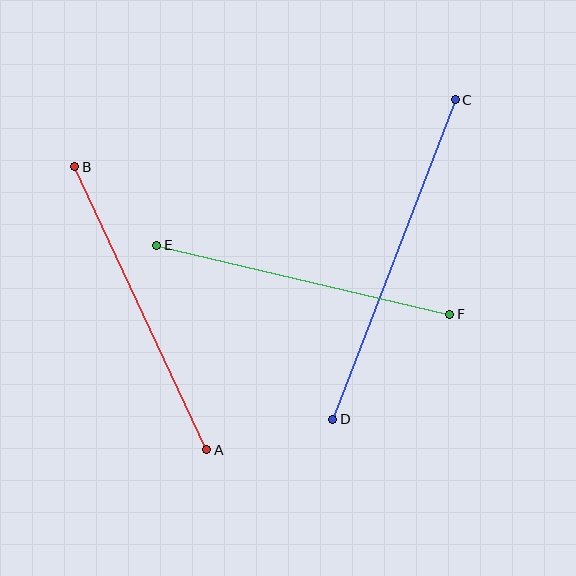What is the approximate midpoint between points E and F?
The midpoint is at approximately (303, 280) pixels.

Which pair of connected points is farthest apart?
Points C and D are farthest apart.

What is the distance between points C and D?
The distance is approximately 342 pixels.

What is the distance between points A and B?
The distance is approximately 312 pixels.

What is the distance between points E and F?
The distance is approximately 301 pixels.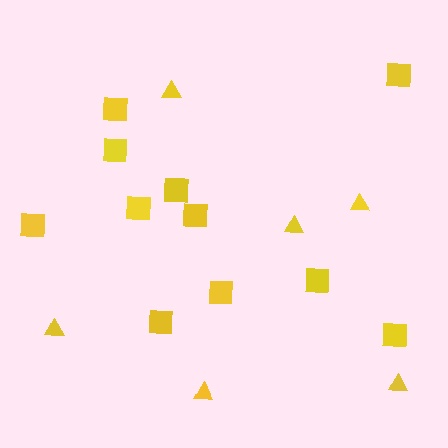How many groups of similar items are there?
There are 2 groups: one group of triangles (6) and one group of squares (11).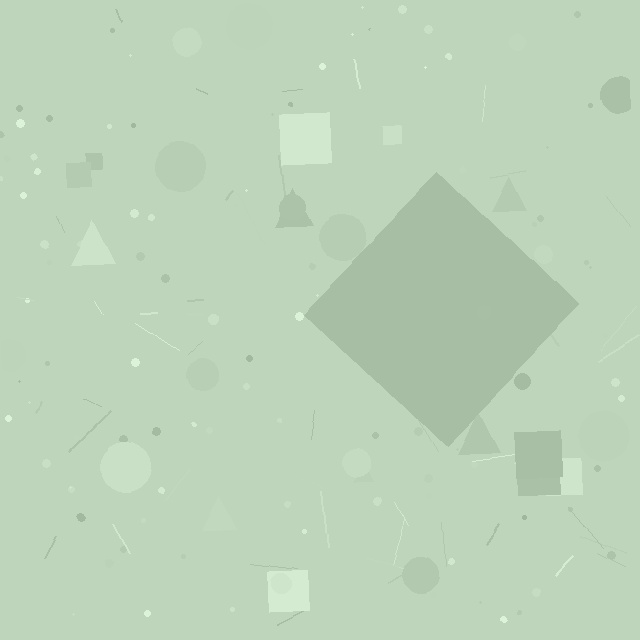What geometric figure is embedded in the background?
A diamond is embedded in the background.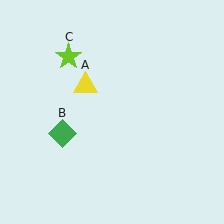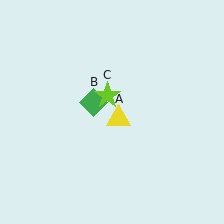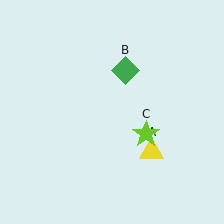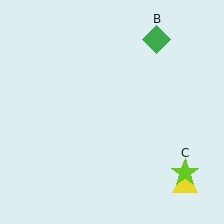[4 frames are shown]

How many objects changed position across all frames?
3 objects changed position: yellow triangle (object A), green diamond (object B), lime star (object C).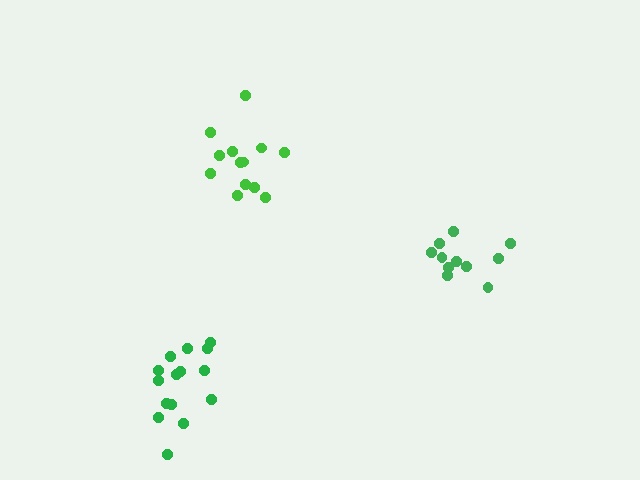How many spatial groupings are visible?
There are 3 spatial groupings.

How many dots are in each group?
Group 1: 11 dots, Group 2: 13 dots, Group 3: 15 dots (39 total).